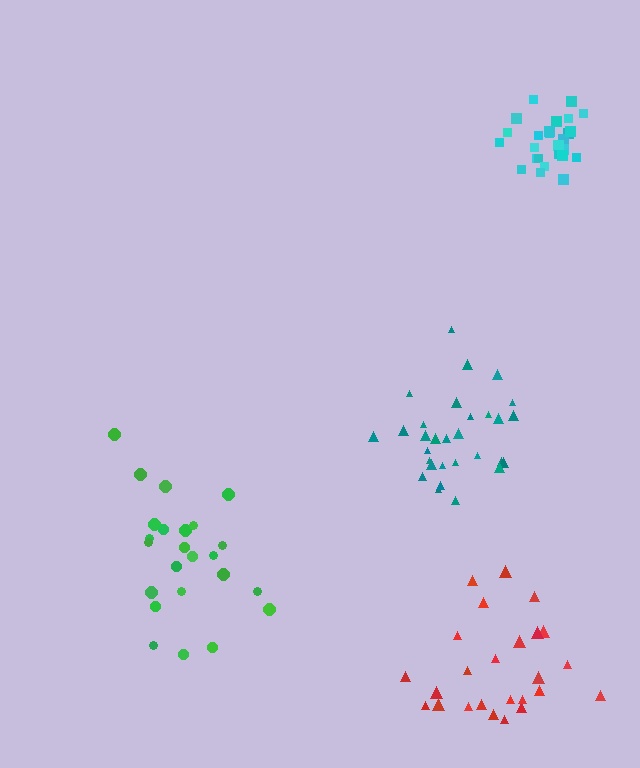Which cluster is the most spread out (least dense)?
Green.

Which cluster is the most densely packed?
Cyan.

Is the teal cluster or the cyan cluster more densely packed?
Cyan.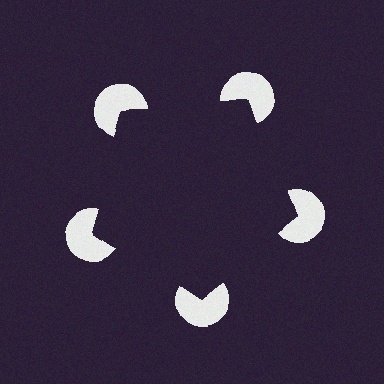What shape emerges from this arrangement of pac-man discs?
An illusory pentagon — its edges are inferred from the aligned wedge cuts in the pac-man discs, not physically drawn.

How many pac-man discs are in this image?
There are 5 — one at each vertex of the illusory pentagon.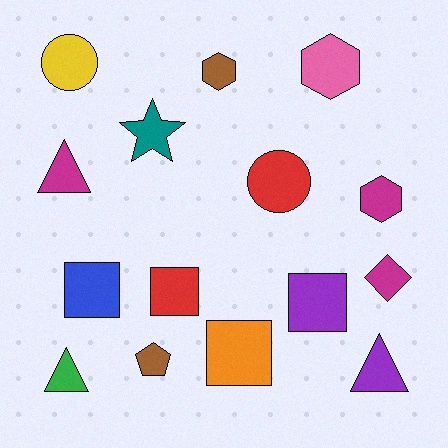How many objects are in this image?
There are 15 objects.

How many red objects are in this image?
There are 2 red objects.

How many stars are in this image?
There is 1 star.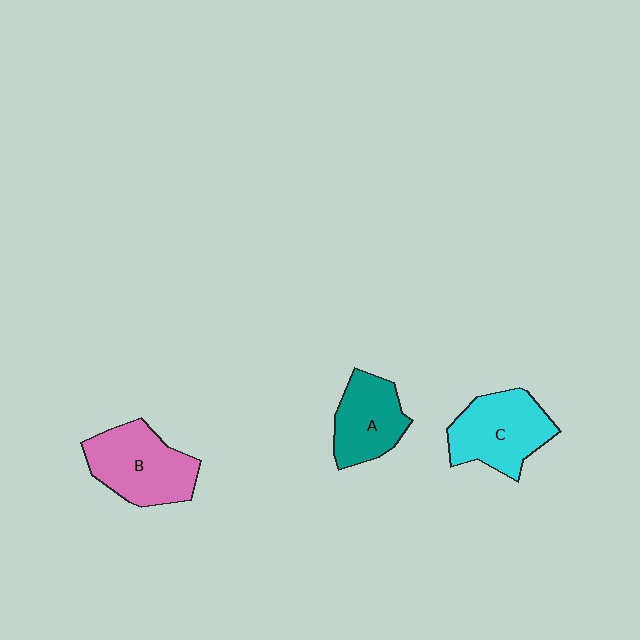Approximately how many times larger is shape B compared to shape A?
Approximately 1.3 times.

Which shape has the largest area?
Shape B (pink).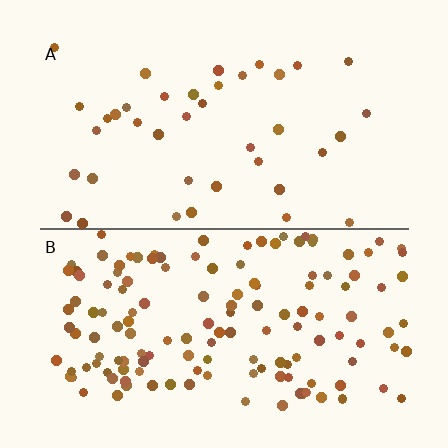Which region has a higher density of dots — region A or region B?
B (the bottom).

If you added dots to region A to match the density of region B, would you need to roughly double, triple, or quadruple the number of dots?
Approximately quadruple.